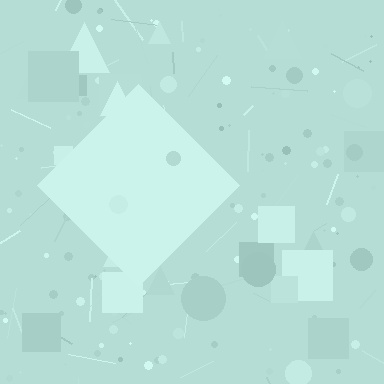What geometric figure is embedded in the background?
A diamond is embedded in the background.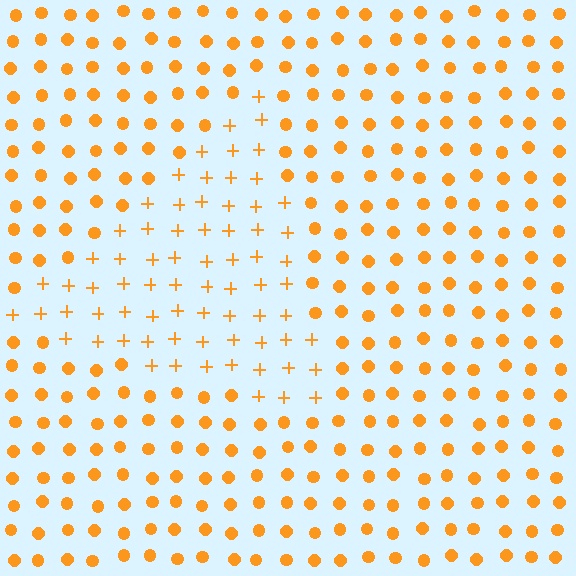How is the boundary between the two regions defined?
The boundary is defined by a change in element shape: plus signs inside vs. circles outside. All elements share the same color and spacing.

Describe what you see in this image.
The image is filled with small orange elements arranged in a uniform grid. A triangle-shaped region contains plus signs, while the surrounding area contains circles. The boundary is defined purely by the change in element shape.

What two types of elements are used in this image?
The image uses plus signs inside the triangle region and circles outside it.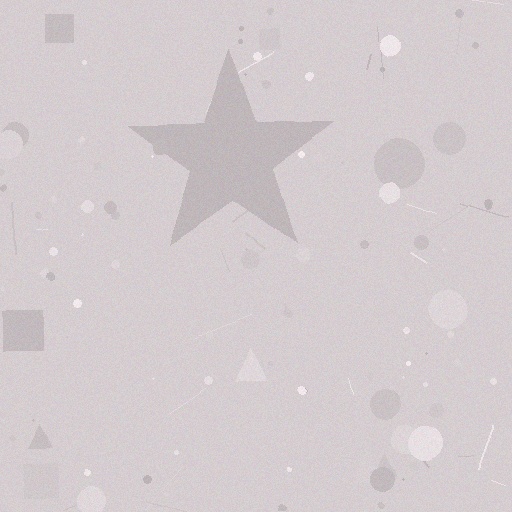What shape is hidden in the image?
A star is hidden in the image.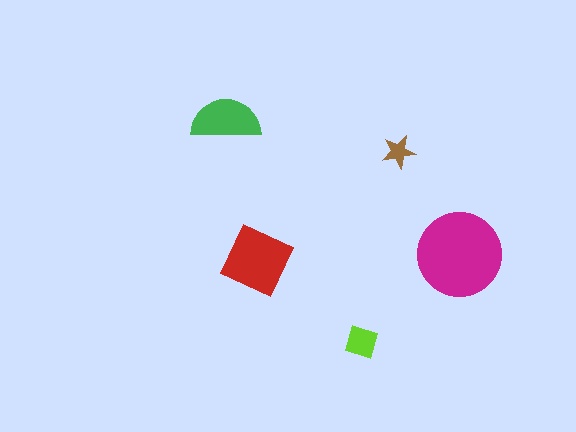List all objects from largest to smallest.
The magenta circle, the red diamond, the green semicircle, the lime square, the brown star.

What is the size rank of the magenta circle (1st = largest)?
1st.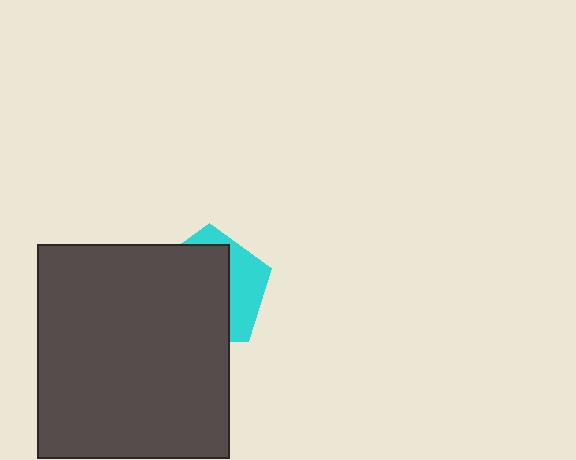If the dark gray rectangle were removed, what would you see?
You would see the complete cyan pentagon.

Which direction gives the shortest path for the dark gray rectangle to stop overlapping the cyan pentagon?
Moving toward the lower-left gives the shortest separation.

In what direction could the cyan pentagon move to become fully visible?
The cyan pentagon could move toward the upper-right. That would shift it out from behind the dark gray rectangle entirely.